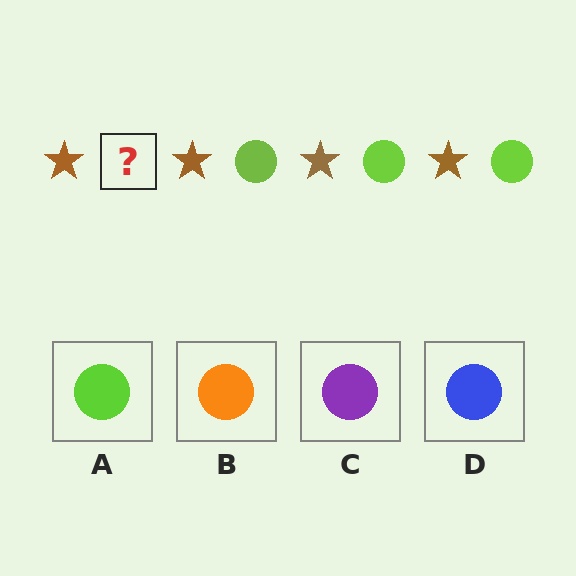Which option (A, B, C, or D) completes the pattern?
A.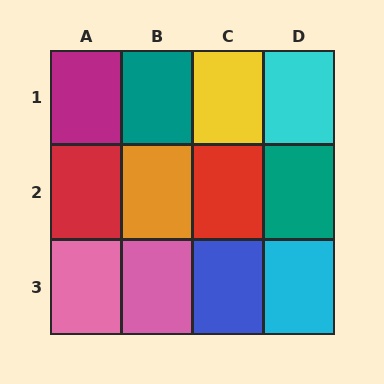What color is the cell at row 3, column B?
Pink.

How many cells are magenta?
1 cell is magenta.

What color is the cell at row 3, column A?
Pink.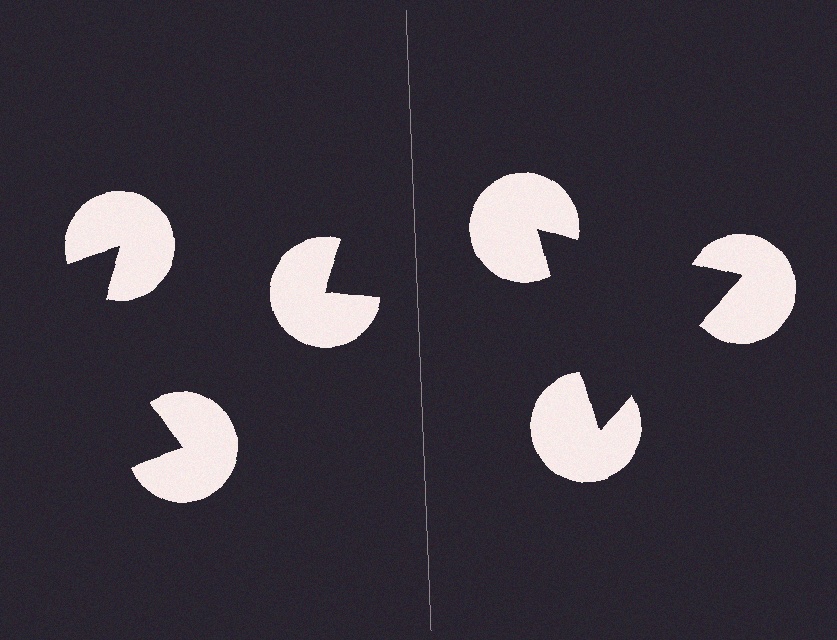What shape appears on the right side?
An illusory triangle.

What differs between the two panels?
The pac-man discs are positioned identically on both sides; only the wedge orientations differ. On the right they align to a triangle; on the left they are misaligned.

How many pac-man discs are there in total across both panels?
6 — 3 on each side.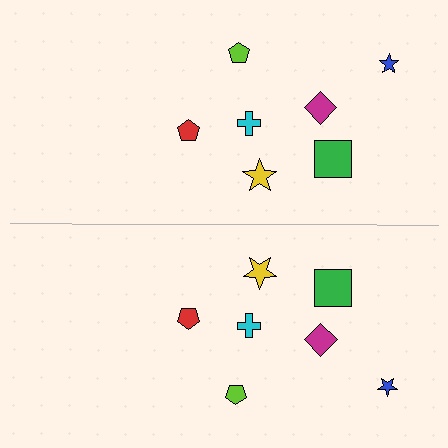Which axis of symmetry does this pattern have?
The pattern has a horizontal axis of symmetry running through the center of the image.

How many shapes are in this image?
There are 14 shapes in this image.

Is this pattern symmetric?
Yes, this pattern has bilateral (reflection) symmetry.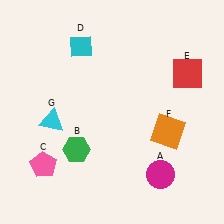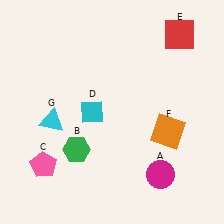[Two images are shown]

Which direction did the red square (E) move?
The red square (E) moved up.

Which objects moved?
The objects that moved are: the cyan diamond (D), the red square (E).